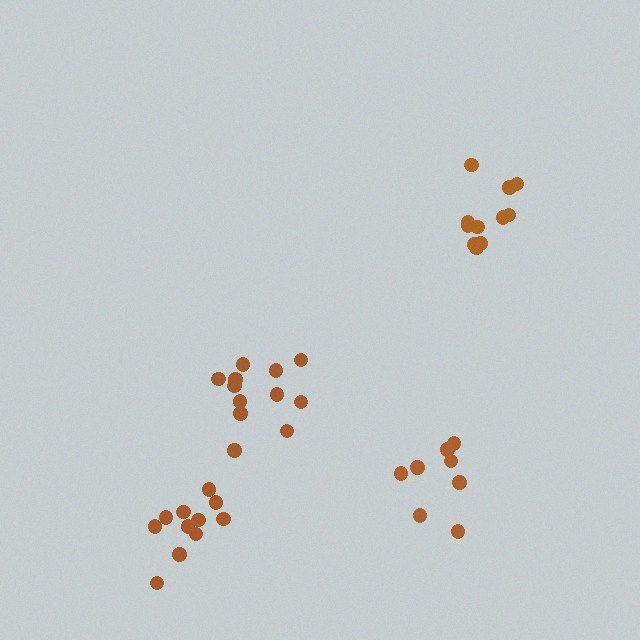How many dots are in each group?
Group 1: 11 dots, Group 2: 12 dots, Group 3: 11 dots, Group 4: 8 dots (42 total).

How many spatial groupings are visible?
There are 4 spatial groupings.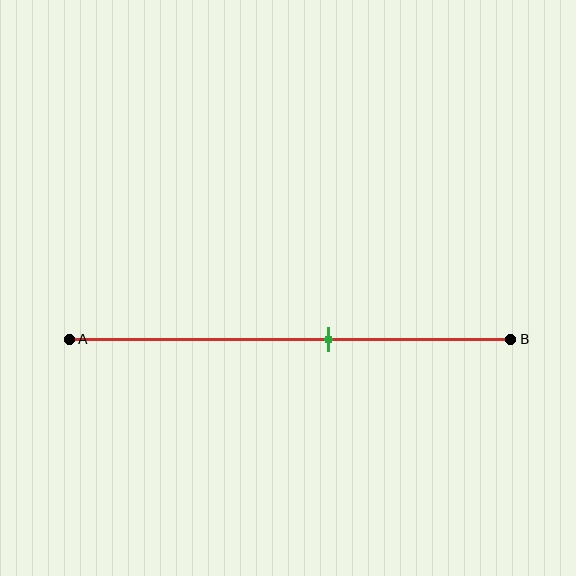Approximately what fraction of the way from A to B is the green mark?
The green mark is approximately 60% of the way from A to B.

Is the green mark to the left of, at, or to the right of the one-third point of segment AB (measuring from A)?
The green mark is to the right of the one-third point of segment AB.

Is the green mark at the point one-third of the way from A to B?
No, the mark is at about 60% from A, not at the 33% one-third point.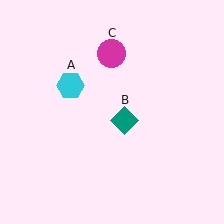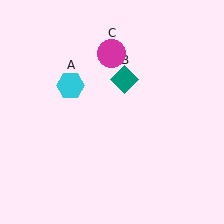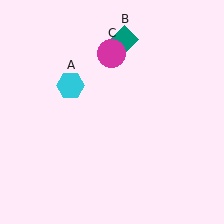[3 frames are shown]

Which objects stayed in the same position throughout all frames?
Cyan hexagon (object A) and magenta circle (object C) remained stationary.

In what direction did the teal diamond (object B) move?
The teal diamond (object B) moved up.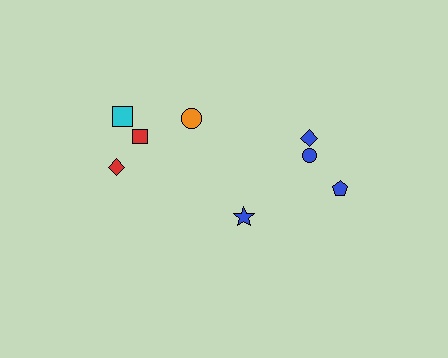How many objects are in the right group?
There are 5 objects.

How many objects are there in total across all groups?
There are 8 objects.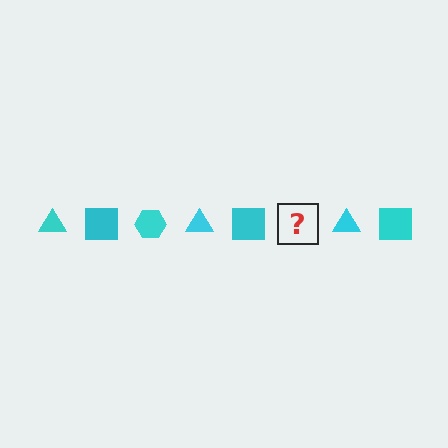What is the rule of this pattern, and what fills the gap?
The rule is that the pattern cycles through triangle, square, hexagon shapes in cyan. The gap should be filled with a cyan hexagon.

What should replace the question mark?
The question mark should be replaced with a cyan hexagon.